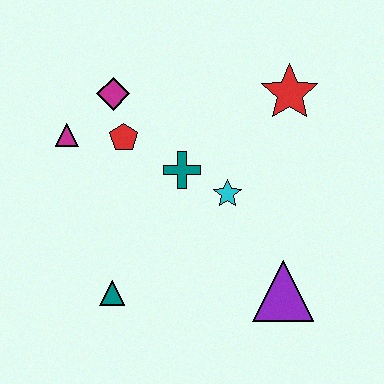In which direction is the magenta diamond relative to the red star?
The magenta diamond is to the left of the red star.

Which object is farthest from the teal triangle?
The red star is farthest from the teal triangle.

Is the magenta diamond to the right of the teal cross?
No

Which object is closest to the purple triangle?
The cyan star is closest to the purple triangle.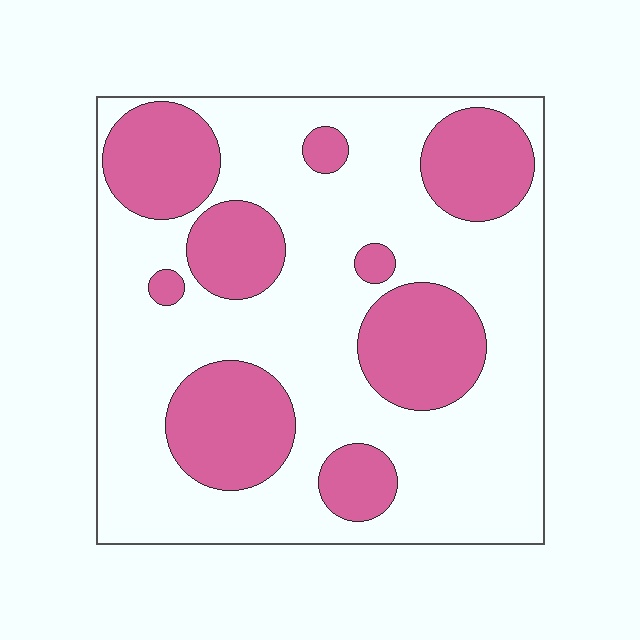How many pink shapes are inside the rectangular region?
9.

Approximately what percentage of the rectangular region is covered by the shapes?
Approximately 30%.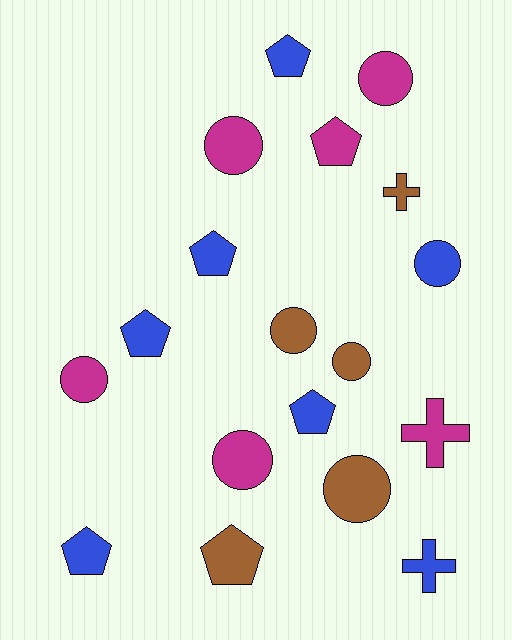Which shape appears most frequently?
Circle, with 8 objects.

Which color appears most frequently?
Blue, with 7 objects.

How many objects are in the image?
There are 18 objects.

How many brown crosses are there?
There is 1 brown cross.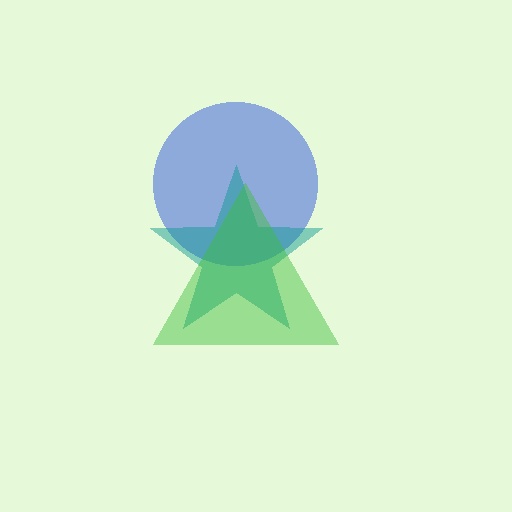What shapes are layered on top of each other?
The layered shapes are: a blue circle, a teal star, a green triangle.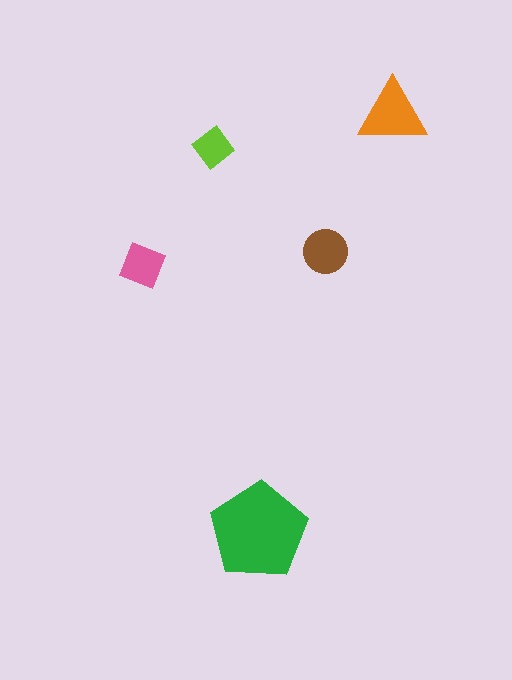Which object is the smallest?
The lime diamond.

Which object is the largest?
The green pentagon.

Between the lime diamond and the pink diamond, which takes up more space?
The pink diamond.